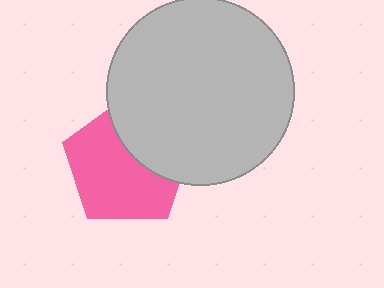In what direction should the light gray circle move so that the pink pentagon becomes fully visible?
The light gray circle should move toward the upper-right. That is the shortest direction to clear the overlap and leave the pink pentagon fully visible.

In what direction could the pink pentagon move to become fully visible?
The pink pentagon could move toward the lower-left. That would shift it out from behind the light gray circle entirely.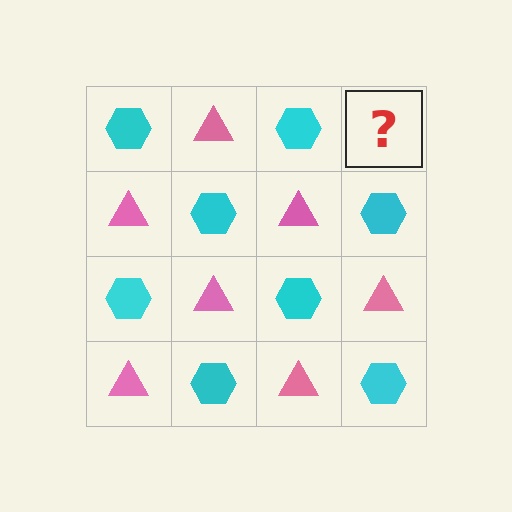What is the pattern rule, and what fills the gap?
The rule is that it alternates cyan hexagon and pink triangle in a checkerboard pattern. The gap should be filled with a pink triangle.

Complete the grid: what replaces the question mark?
The question mark should be replaced with a pink triangle.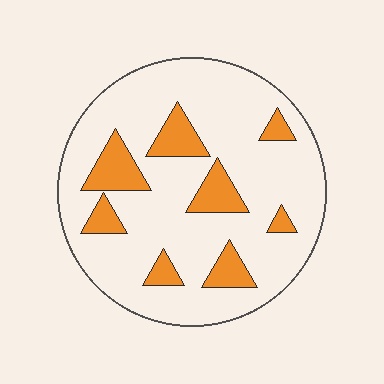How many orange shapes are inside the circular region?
8.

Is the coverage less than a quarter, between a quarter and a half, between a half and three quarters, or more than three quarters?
Less than a quarter.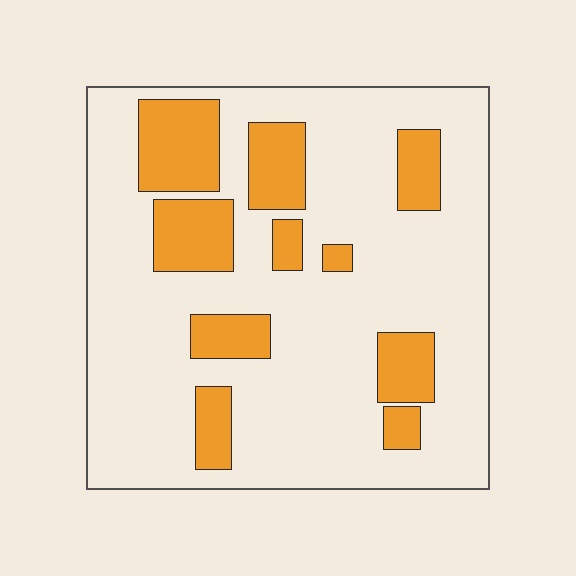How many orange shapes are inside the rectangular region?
10.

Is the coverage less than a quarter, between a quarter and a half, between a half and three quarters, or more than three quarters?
Less than a quarter.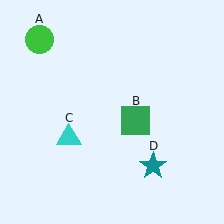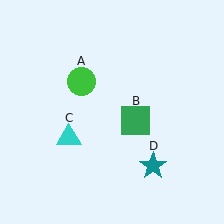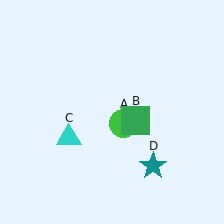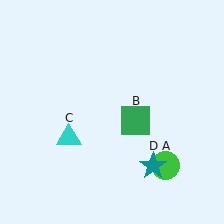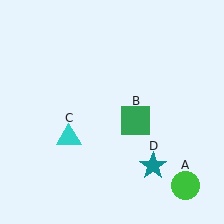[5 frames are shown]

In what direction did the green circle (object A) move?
The green circle (object A) moved down and to the right.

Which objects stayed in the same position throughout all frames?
Green square (object B) and cyan triangle (object C) and teal star (object D) remained stationary.